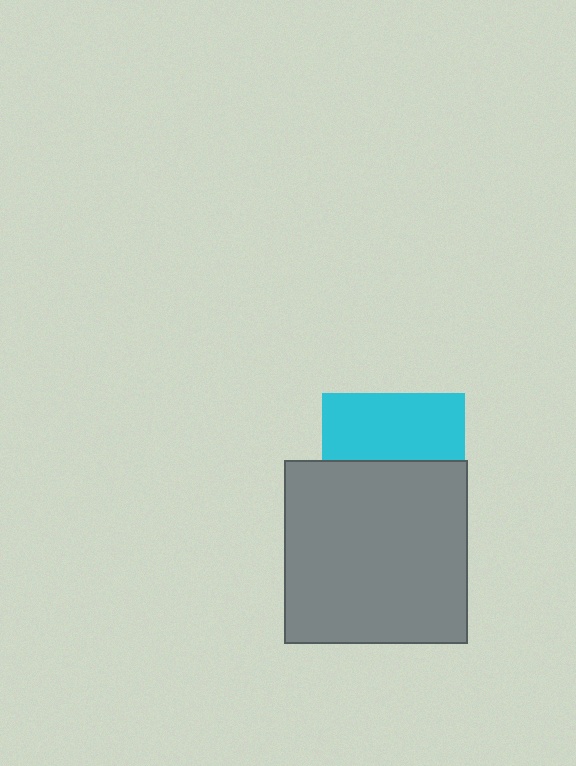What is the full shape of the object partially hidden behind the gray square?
The partially hidden object is a cyan square.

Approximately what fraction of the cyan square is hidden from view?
Roughly 54% of the cyan square is hidden behind the gray square.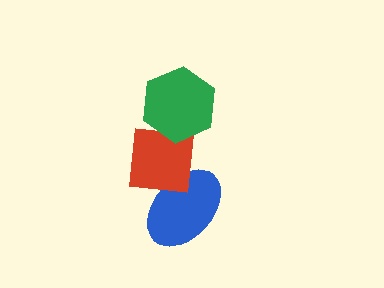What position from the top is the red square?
The red square is 2nd from the top.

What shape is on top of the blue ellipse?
The red square is on top of the blue ellipse.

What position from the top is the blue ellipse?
The blue ellipse is 3rd from the top.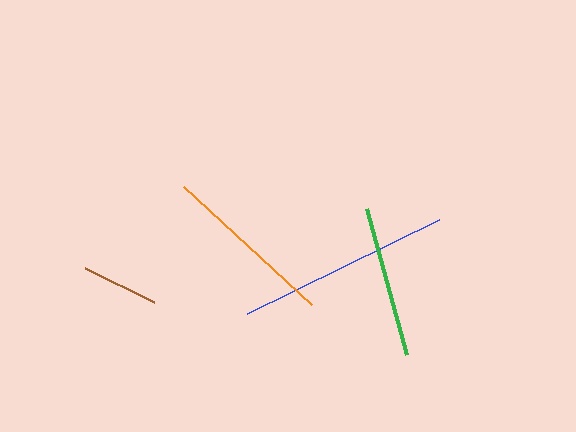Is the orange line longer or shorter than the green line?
The orange line is longer than the green line.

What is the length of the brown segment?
The brown segment is approximately 77 pixels long.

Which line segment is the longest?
The blue line is the longest at approximately 213 pixels.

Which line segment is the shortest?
The brown line is the shortest at approximately 77 pixels.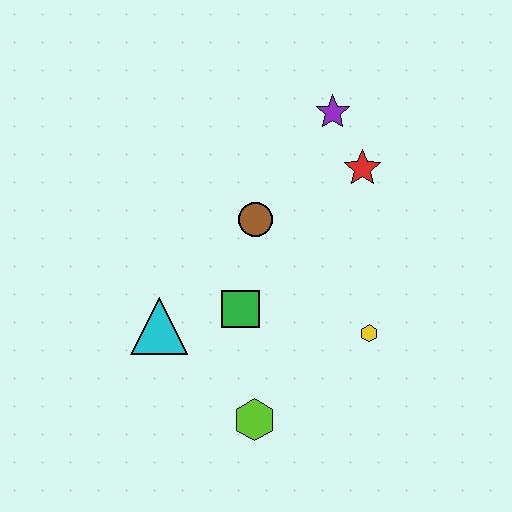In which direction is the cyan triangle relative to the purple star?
The cyan triangle is below the purple star.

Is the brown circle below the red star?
Yes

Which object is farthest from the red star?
The lime hexagon is farthest from the red star.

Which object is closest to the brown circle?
The green square is closest to the brown circle.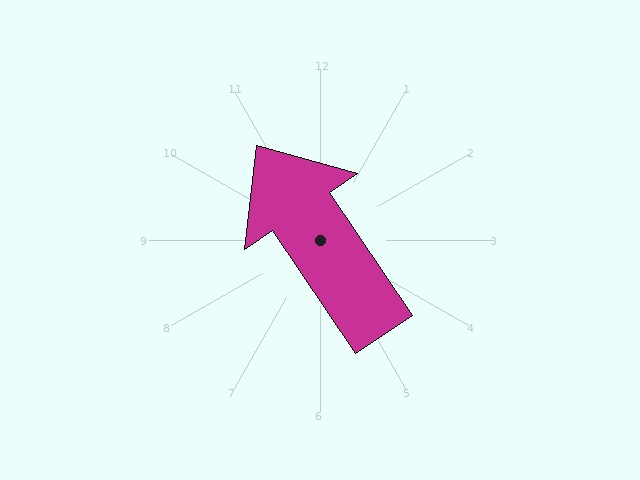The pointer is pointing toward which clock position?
Roughly 11 o'clock.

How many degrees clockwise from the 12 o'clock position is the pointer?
Approximately 326 degrees.